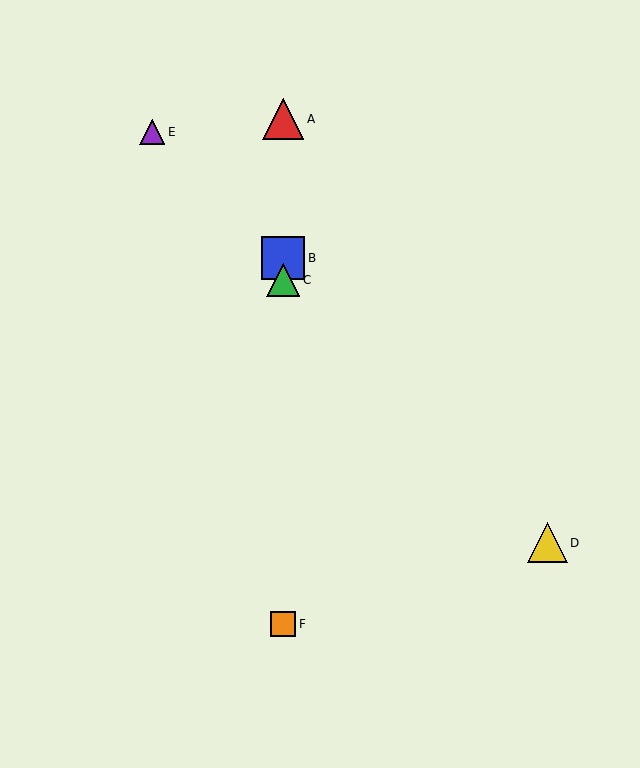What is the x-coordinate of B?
Object B is at x≈283.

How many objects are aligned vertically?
4 objects (A, B, C, F) are aligned vertically.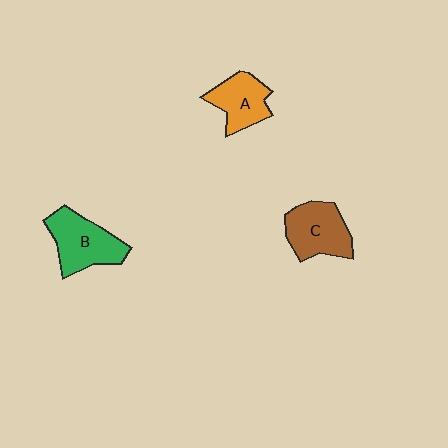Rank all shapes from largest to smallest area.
From largest to smallest: B (green), C (brown), A (orange).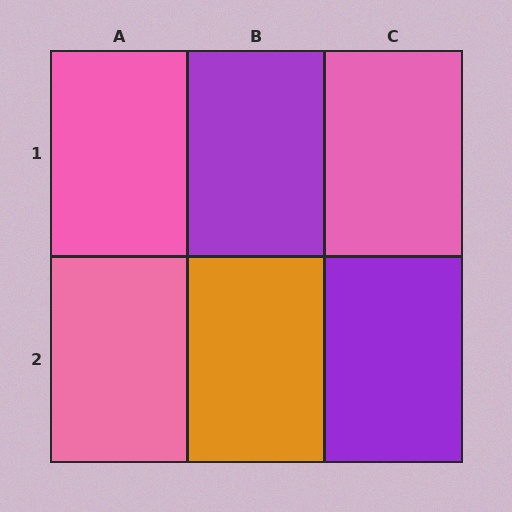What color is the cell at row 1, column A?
Pink.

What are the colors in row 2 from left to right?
Pink, orange, purple.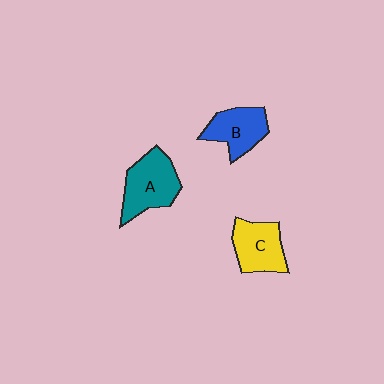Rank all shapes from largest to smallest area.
From largest to smallest: A (teal), C (yellow), B (blue).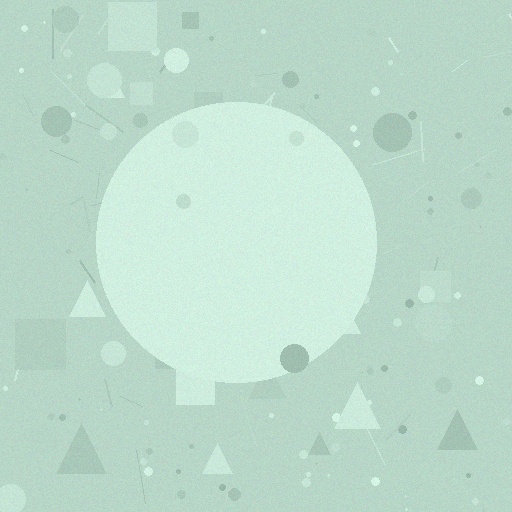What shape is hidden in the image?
A circle is hidden in the image.